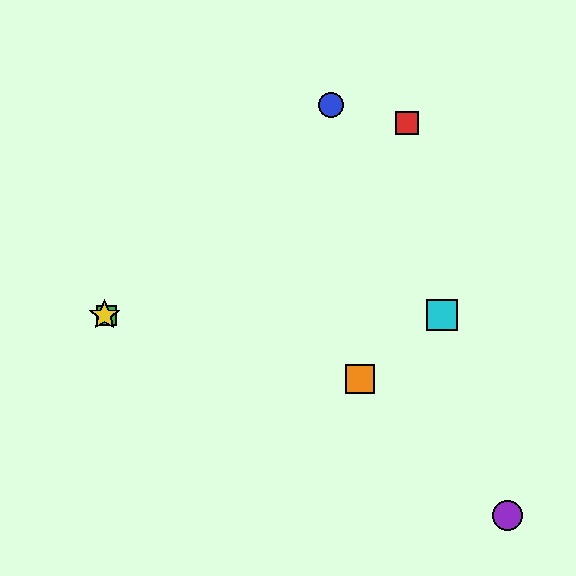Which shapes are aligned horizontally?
The green square, the yellow star, the cyan square are aligned horizontally.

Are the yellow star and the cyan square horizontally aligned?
Yes, both are at y≈315.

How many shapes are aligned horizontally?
3 shapes (the green square, the yellow star, the cyan square) are aligned horizontally.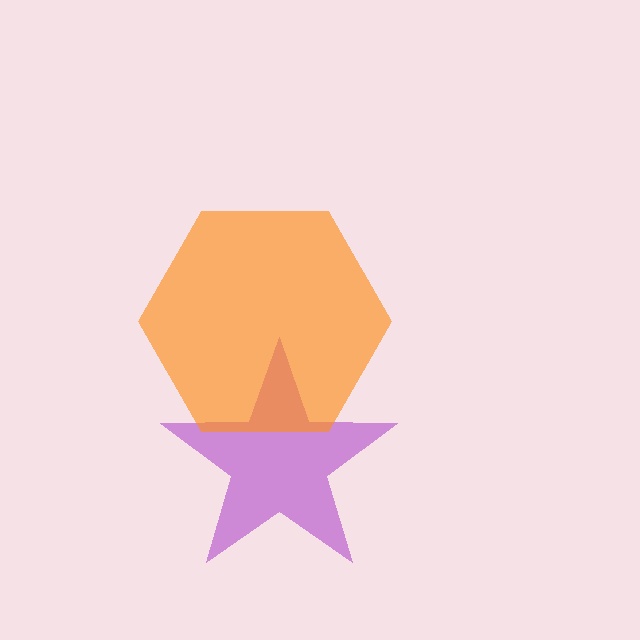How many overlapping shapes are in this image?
There are 2 overlapping shapes in the image.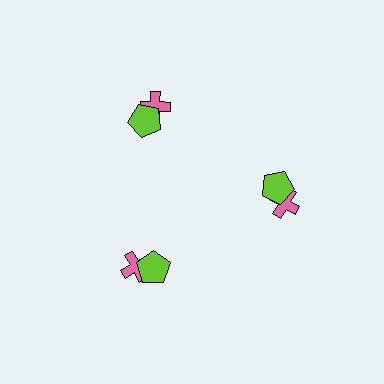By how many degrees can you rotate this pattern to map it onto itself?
The pattern maps onto itself every 120 degrees of rotation.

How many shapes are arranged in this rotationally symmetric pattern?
There are 6 shapes, arranged in 3 groups of 2.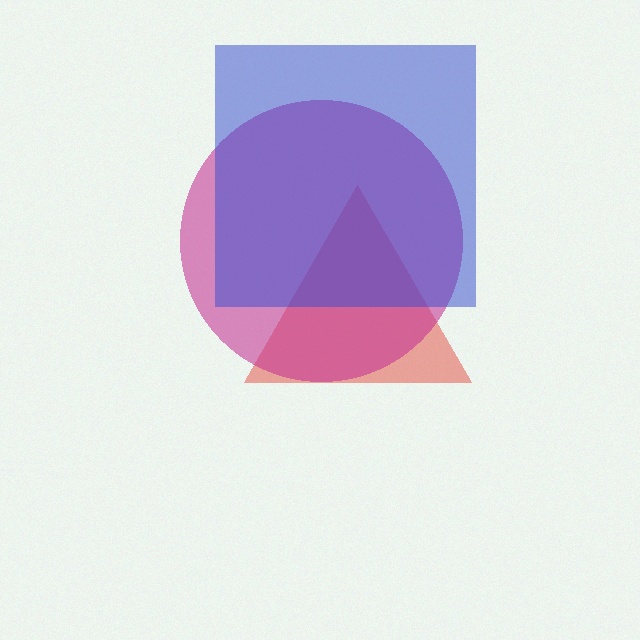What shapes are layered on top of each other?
The layered shapes are: a red triangle, a magenta circle, a blue square.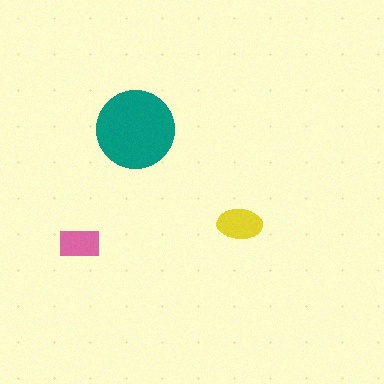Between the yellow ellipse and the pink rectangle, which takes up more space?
The yellow ellipse.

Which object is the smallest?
The pink rectangle.